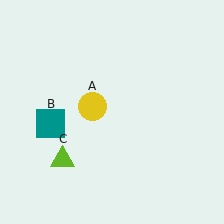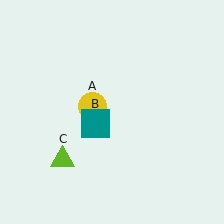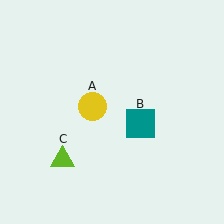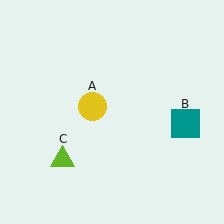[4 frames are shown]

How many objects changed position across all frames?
1 object changed position: teal square (object B).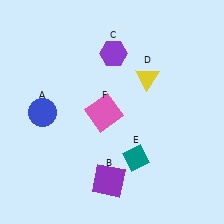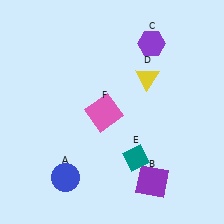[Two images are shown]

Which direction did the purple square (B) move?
The purple square (B) moved right.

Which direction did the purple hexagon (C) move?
The purple hexagon (C) moved right.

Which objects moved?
The objects that moved are: the blue circle (A), the purple square (B), the purple hexagon (C).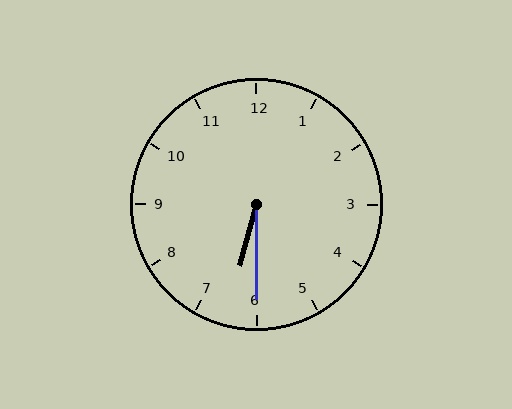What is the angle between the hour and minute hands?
Approximately 15 degrees.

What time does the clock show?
6:30.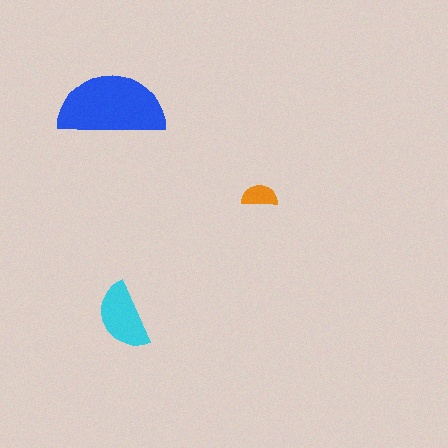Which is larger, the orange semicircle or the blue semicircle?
The blue one.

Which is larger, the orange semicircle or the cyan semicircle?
The cyan one.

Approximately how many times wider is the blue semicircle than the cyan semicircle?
About 1.5 times wider.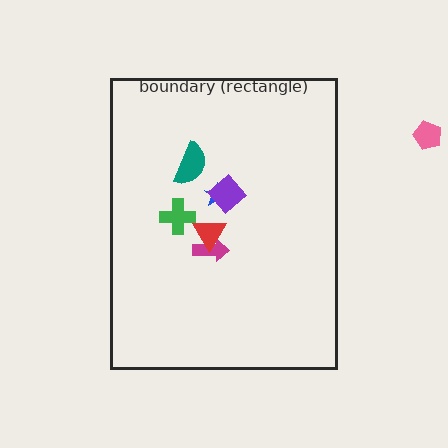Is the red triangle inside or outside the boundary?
Inside.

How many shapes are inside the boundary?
6 inside, 1 outside.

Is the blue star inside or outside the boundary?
Inside.